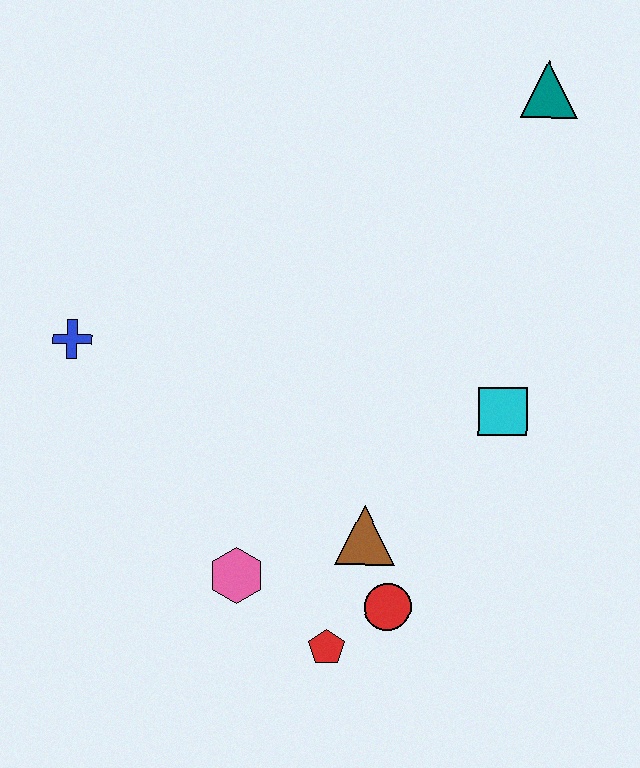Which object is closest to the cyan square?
The brown triangle is closest to the cyan square.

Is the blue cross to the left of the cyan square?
Yes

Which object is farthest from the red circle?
The teal triangle is farthest from the red circle.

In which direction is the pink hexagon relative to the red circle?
The pink hexagon is to the left of the red circle.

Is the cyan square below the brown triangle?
No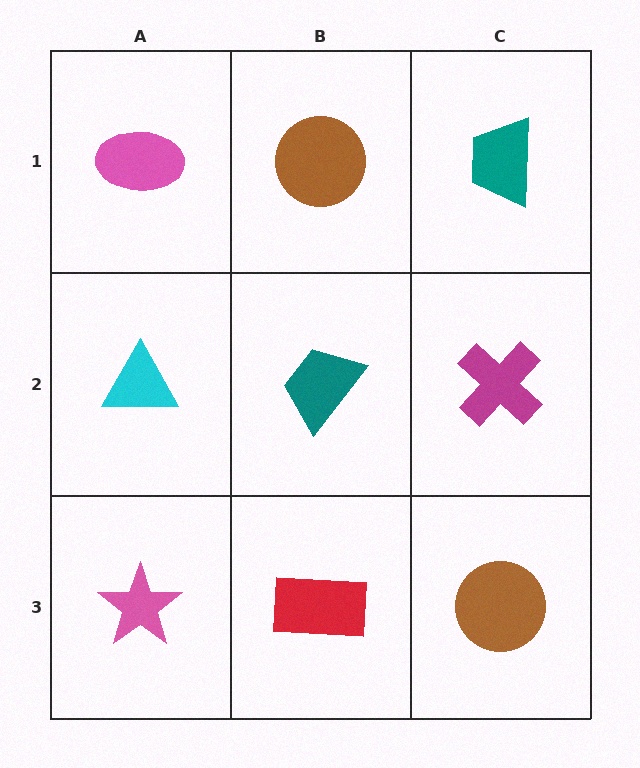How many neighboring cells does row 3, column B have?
3.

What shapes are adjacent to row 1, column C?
A magenta cross (row 2, column C), a brown circle (row 1, column B).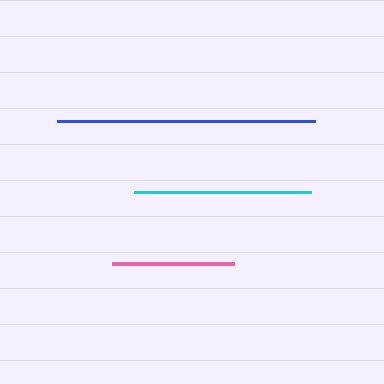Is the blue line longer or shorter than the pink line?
The blue line is longer than the pink line.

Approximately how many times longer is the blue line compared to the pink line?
The blue line is approximately 2.1 times the length of the pink line.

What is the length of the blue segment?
The blue segment is approximately 258 pixels long.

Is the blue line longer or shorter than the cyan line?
The blue line is longer than the cyan line.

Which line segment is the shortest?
The pink line is the shortest at approximately 122 pixels.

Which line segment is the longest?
The blue line is the longest at approximately 258 pixels.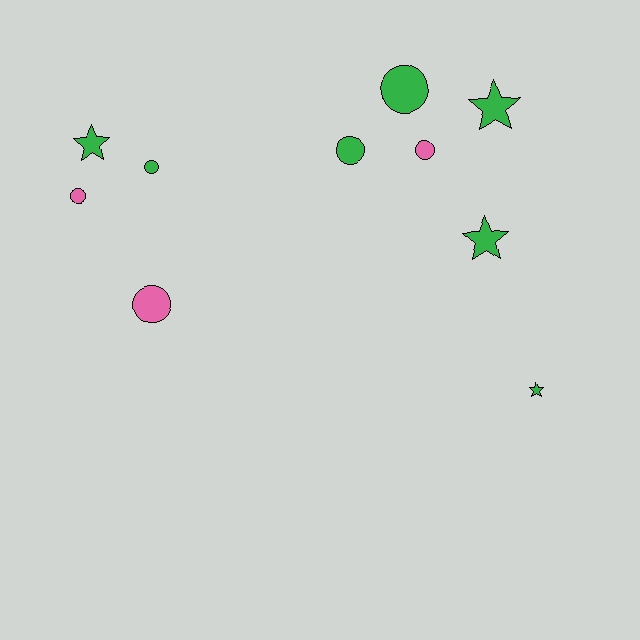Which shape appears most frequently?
Circle, with 6 objects.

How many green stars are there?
There are 4 green stars.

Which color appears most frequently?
Green, with 7 objects.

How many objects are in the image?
There are 10 objects.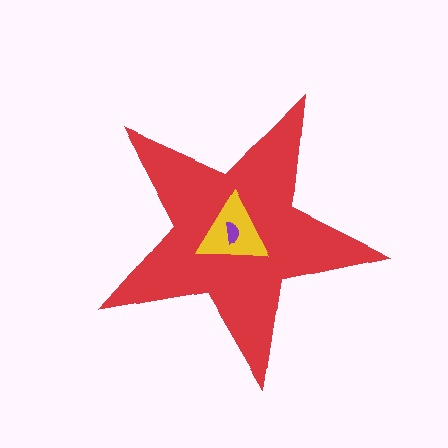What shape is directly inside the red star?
The yellow triangle.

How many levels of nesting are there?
3.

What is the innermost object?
The purple semicircle.